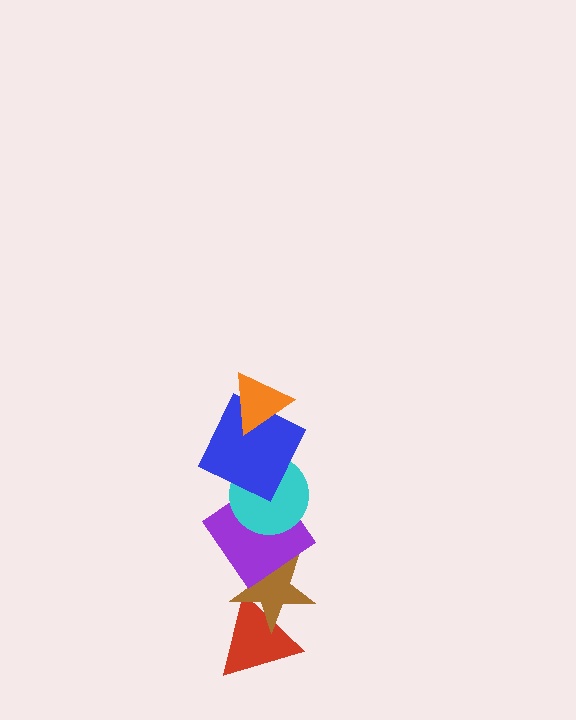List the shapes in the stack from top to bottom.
From top to bottom: the orange triangle, the blue square, the cyan circle, the purple diamond, the brown star, the red triangle.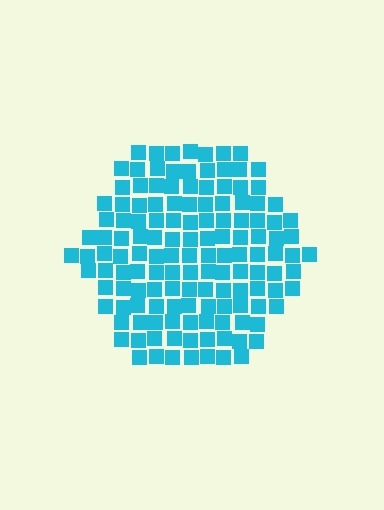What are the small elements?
The small elements are squares.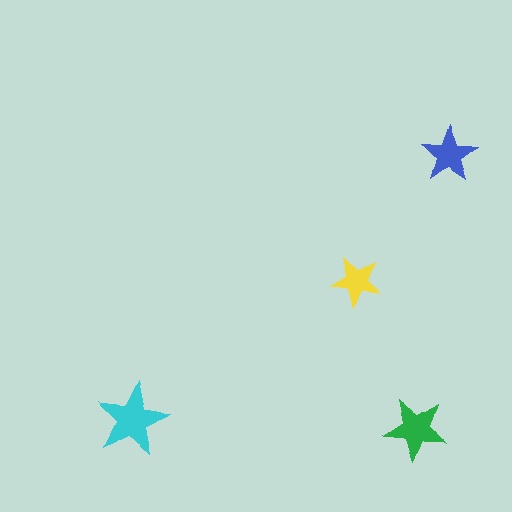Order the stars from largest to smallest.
the cyan one, the green one, the blue one, the yellow one.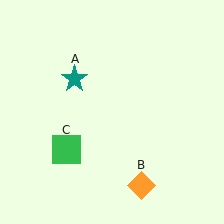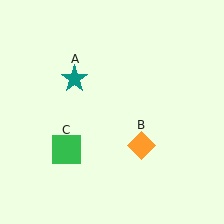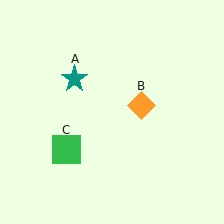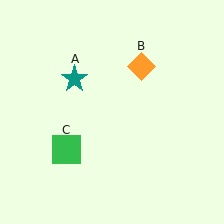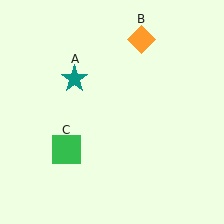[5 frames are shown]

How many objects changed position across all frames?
1 object changed position: orange diamond (object B).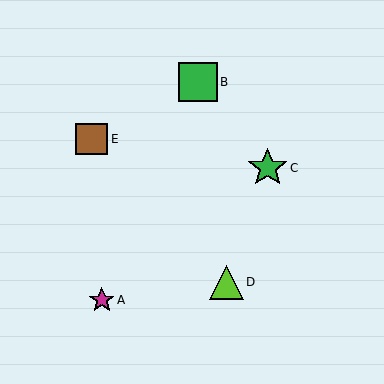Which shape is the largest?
The green star (labeled C) is the largest.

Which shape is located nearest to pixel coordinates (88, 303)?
The magenta star (labeled A) at (102, 300) is nearest to that location.